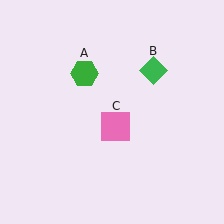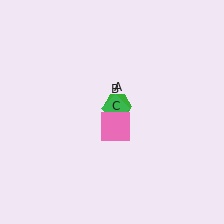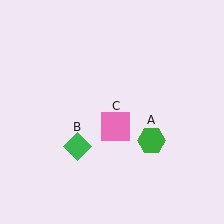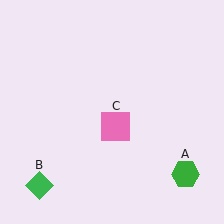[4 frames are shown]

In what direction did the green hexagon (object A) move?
The green hexagon (object A) moved down and to the right.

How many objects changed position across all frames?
2 objects changed position: green hexagon (object A), green diamond (object B).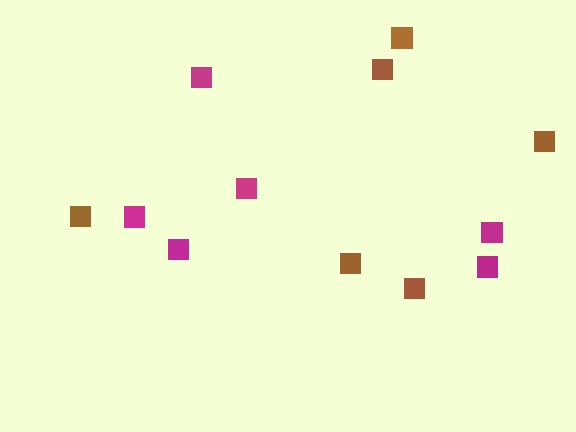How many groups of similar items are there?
There are 2 groups: one group of brown squares (6) and one group of magenta squares (6).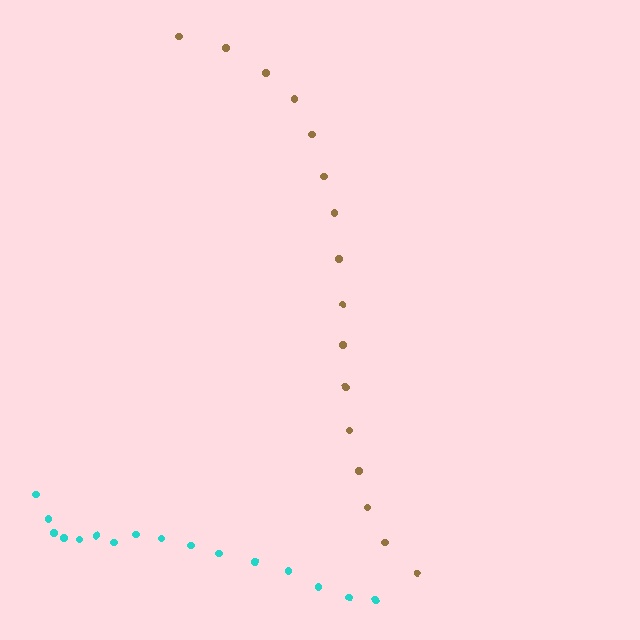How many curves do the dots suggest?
There are 2 distinct paths.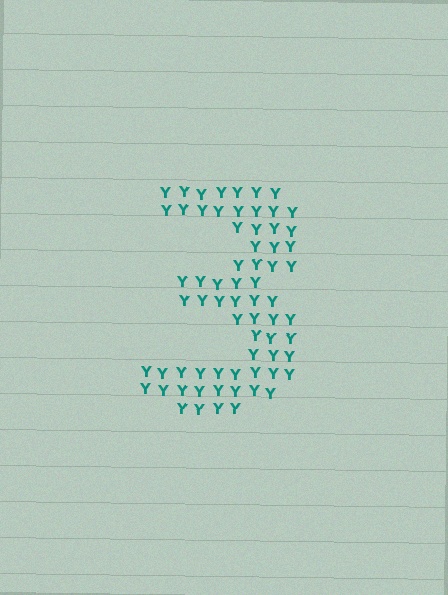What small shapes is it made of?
It is made of small letter Y's.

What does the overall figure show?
The overall figure shows the digit 3.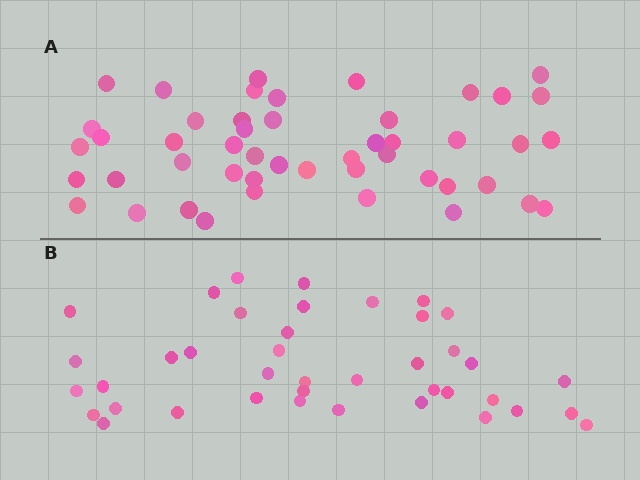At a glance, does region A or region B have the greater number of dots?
Region A (the top region) has more dots.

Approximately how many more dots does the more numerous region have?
Region A has roughly 8 or so more dots than region B.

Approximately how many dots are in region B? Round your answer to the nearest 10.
About 40 dots.